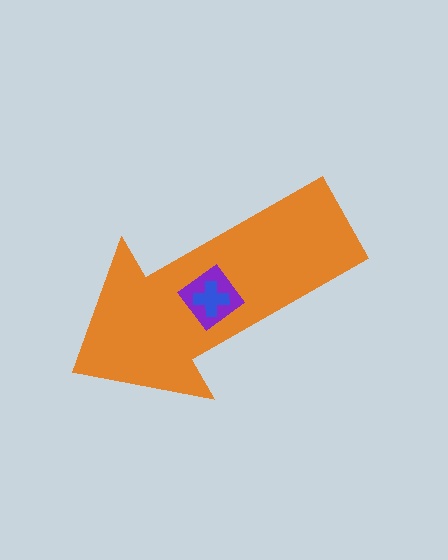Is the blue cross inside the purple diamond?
Yes.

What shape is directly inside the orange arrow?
The purple diamond.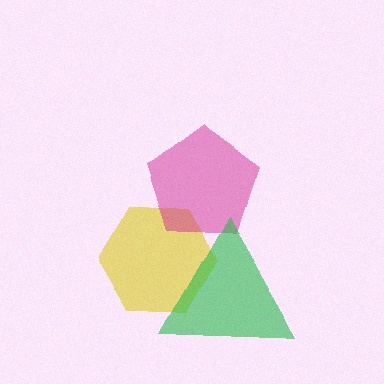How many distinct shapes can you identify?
There are 3 distinct shapes: a yellow hexagon, a magenta pentagon, a green triangle.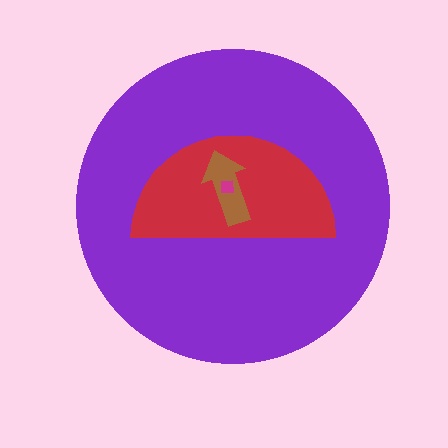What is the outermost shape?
The purple circle.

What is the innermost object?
The magenta square.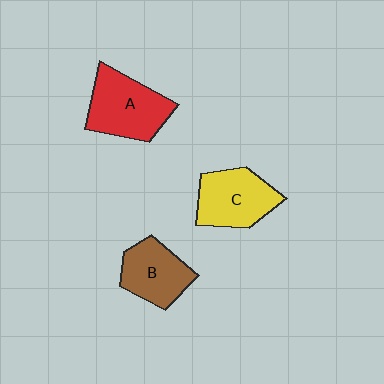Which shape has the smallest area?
Shape B (brown).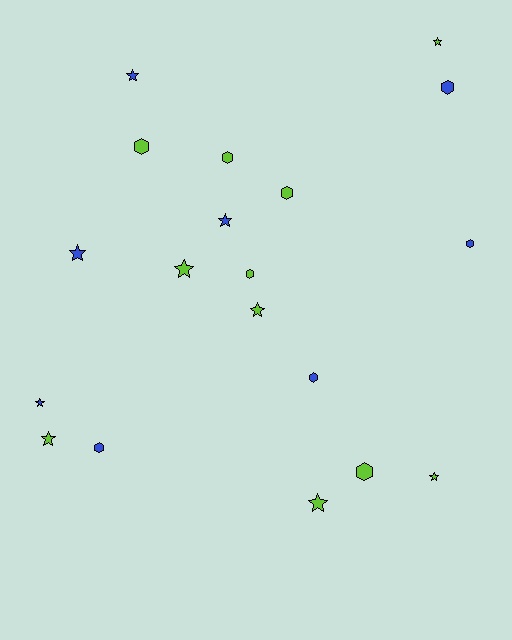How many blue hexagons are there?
There are 4 blue hexagons.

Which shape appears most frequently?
Star, with 10 objects.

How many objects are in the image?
There are 19 objects.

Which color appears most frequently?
Lime, with 11 objects.